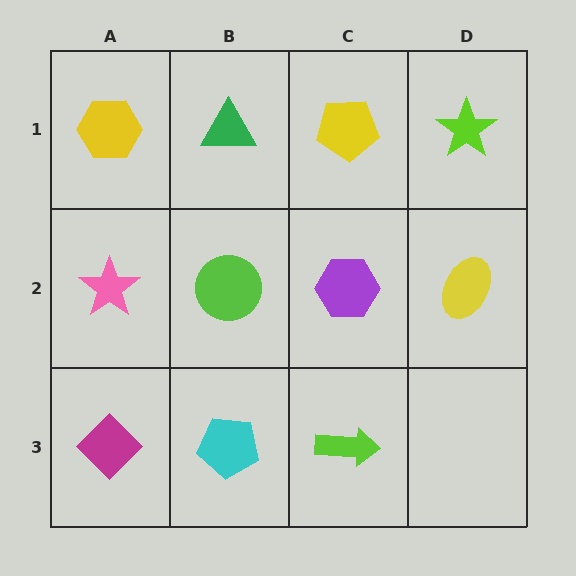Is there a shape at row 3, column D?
No, that cell is empty.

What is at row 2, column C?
A purple hexagon.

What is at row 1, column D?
A lime star.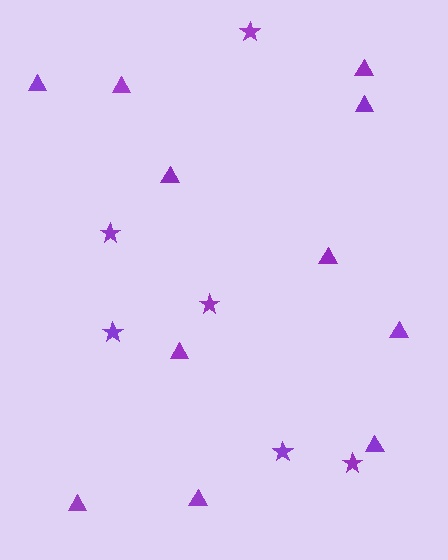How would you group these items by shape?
There are 2 groups: one group of triangles (11) and one group of stars (6).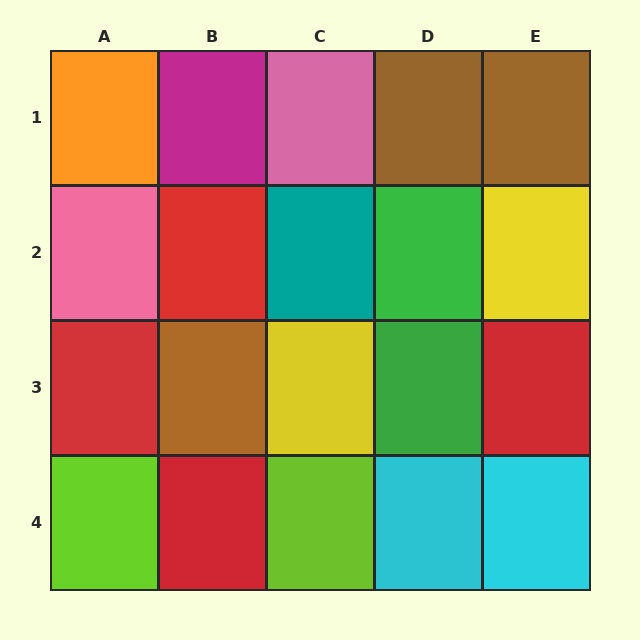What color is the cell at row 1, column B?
Magenta.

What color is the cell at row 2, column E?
Yellow.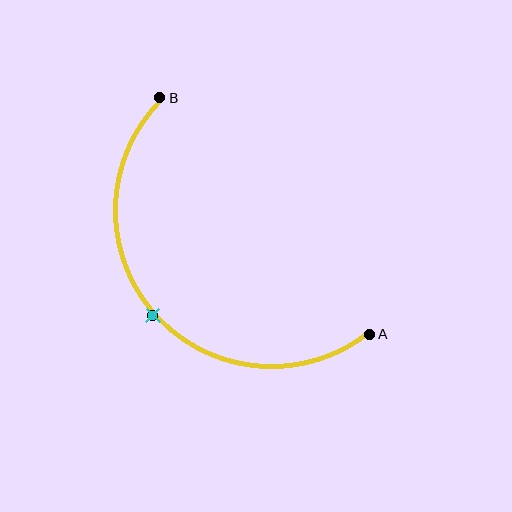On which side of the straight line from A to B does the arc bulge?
The arc bulges below and to the left of the straight line connecting A and B.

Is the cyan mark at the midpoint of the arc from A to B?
Yes. The cyan mark lies on the arc at equal arc-length from both A and B — it is the arc midpoint.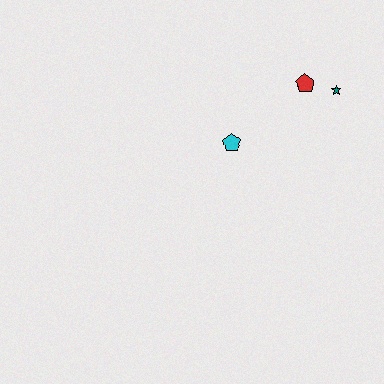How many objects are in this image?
There are 3 objects.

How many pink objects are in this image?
There are no pink objects.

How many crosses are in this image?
There are no crosses.